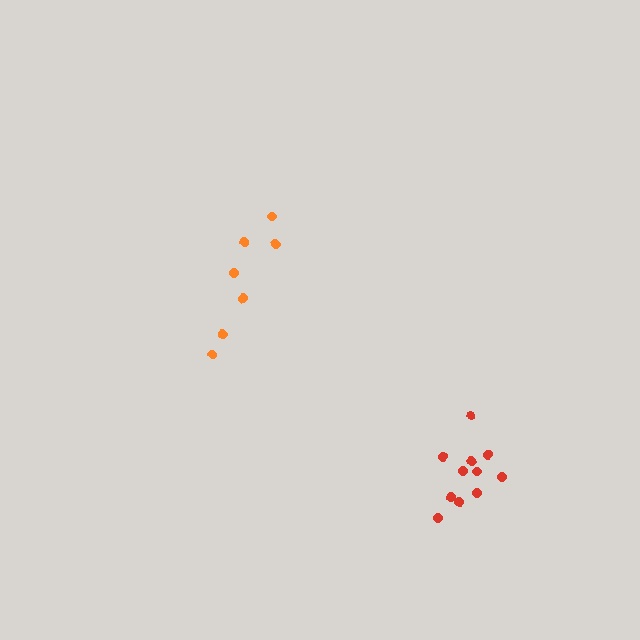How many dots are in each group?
Group 1: 7 dots, Group 2: 11 dots (18 total).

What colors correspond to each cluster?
The clusters are colored: orange, red.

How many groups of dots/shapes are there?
There are 2 groups.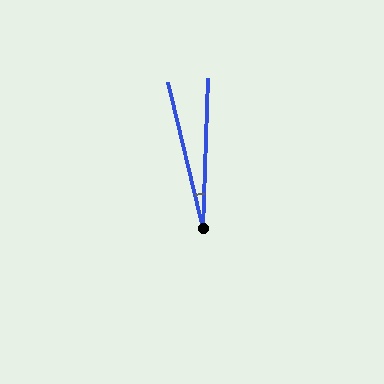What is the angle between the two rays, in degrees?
Approximately 15 degrees.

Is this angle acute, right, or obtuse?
It is acute.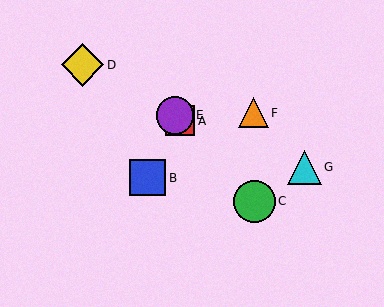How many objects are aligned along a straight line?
3 objects (A, C, E) are aligned along a straight line.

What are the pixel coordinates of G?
Object G is at (304, 167).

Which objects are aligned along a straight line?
Objects A, C, E are aligned along a straight line.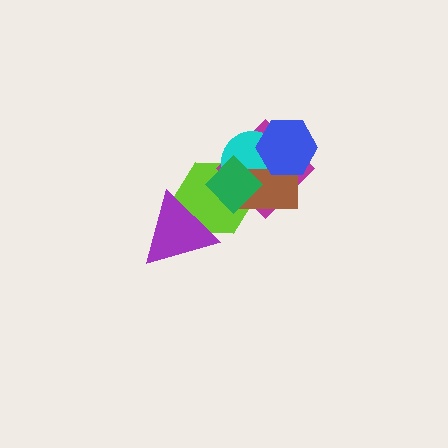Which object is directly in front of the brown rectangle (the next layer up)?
The green diamond is directly in front of the brown rectangle.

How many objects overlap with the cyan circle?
5 objects overlap with the cyan circle.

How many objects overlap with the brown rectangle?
5 objects overlap with the brown rectangle.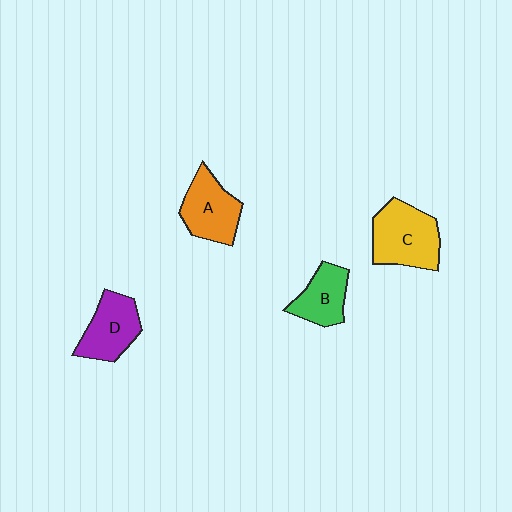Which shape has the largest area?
Shape C (yellow).